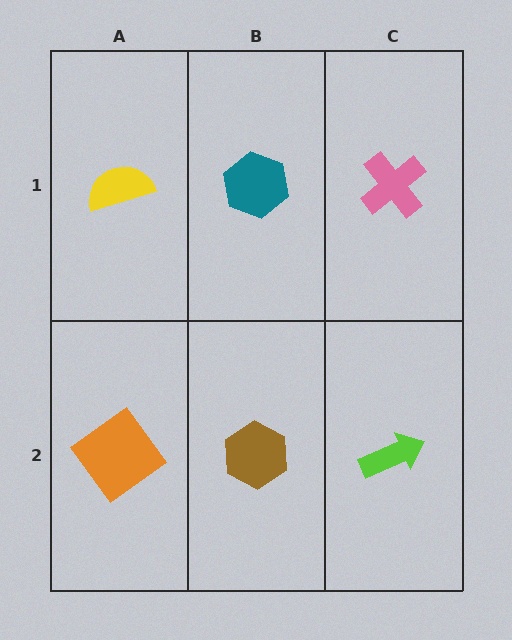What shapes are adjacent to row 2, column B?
A teal hexagon (row 1, column B), an orange diamond (row 2, column A), a lime arrow (row 2, column C).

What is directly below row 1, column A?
An orange diamond.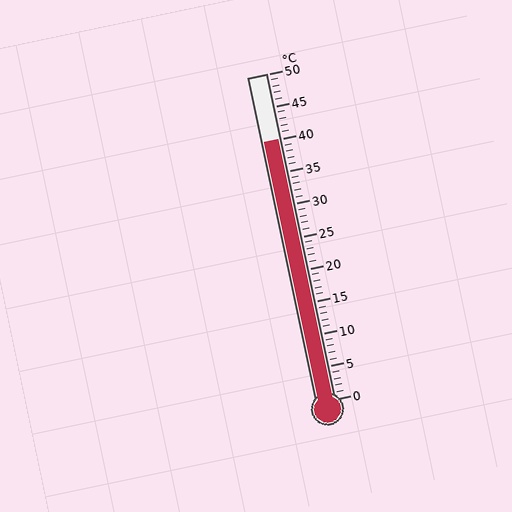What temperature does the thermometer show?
The thermometer shows approximately 40°C.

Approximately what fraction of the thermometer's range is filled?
The thermometer is filled to approximately 80% of its range.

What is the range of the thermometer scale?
The thermometer scale ranges from 0°C to 50°C.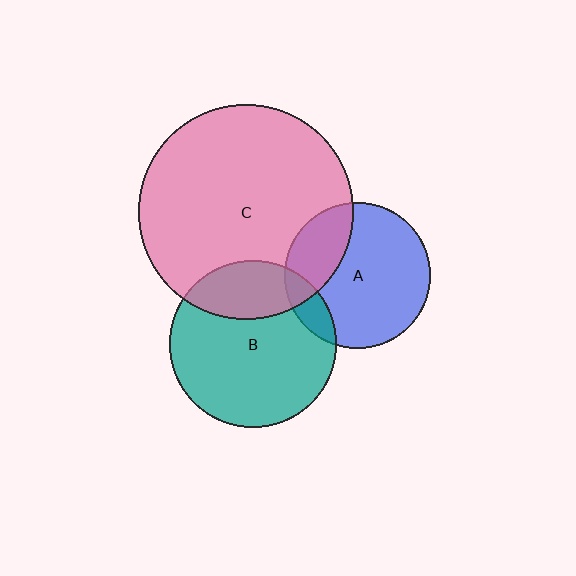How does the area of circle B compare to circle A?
Approximately 1.3 times.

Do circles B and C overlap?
Yes.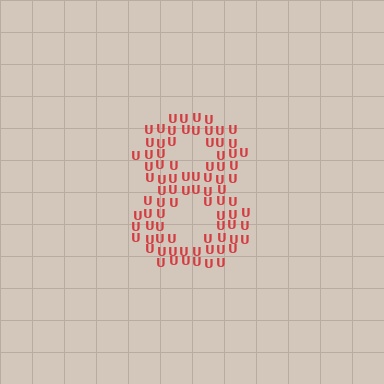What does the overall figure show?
The overall figure shows the digit 8.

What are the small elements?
The small elements are letter U's.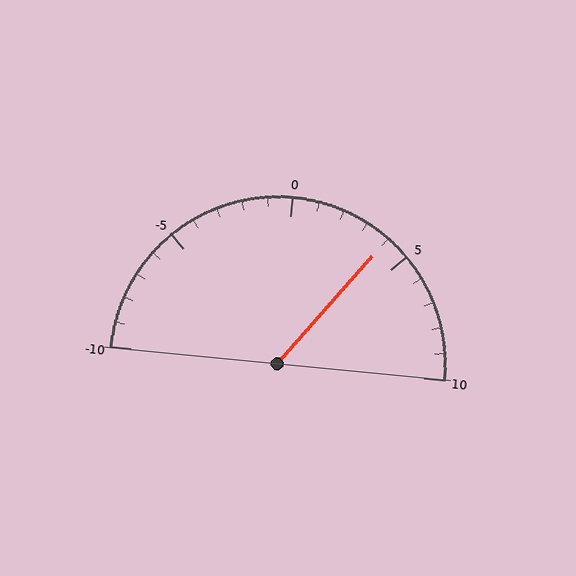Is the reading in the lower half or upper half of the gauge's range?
The reading is in the upper half of the range (-10 to 10).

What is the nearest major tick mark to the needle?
The nearest major tick mark is 5.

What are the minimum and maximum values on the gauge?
The gauge ranges from -10 to 10.